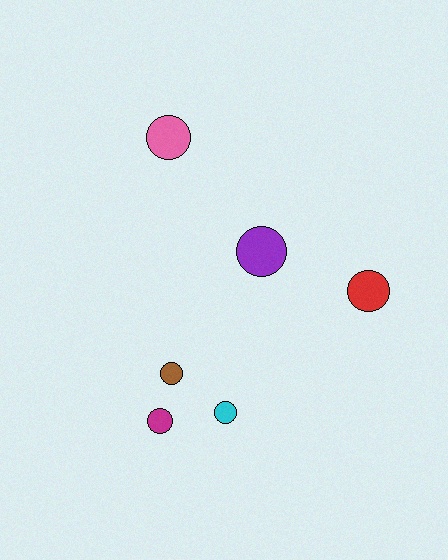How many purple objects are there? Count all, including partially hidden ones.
There is 1 purple object.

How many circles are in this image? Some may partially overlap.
There are 6 circles.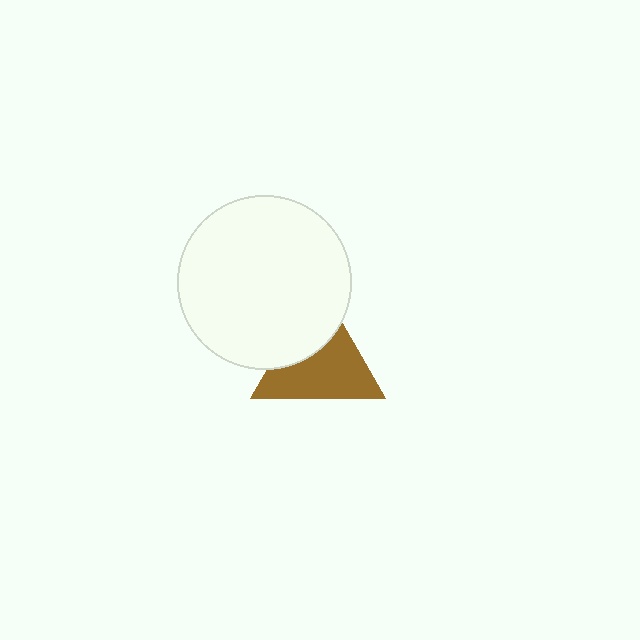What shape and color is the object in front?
The object in front is a white circle.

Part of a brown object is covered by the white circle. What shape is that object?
It is a triangle.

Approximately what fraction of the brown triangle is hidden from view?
Roughly 35% of the brown triangle is hidden behind the white circle.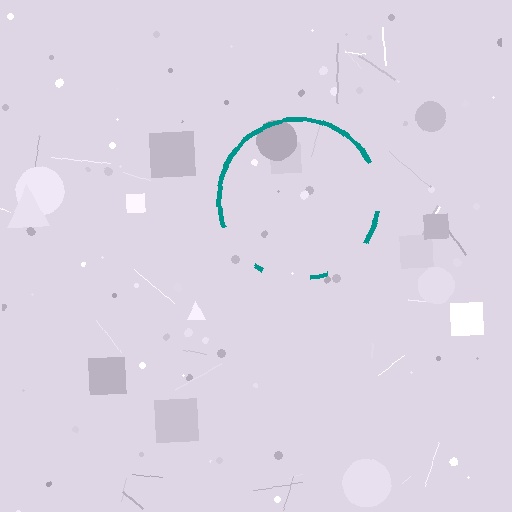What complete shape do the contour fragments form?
The contour fragments form a circle.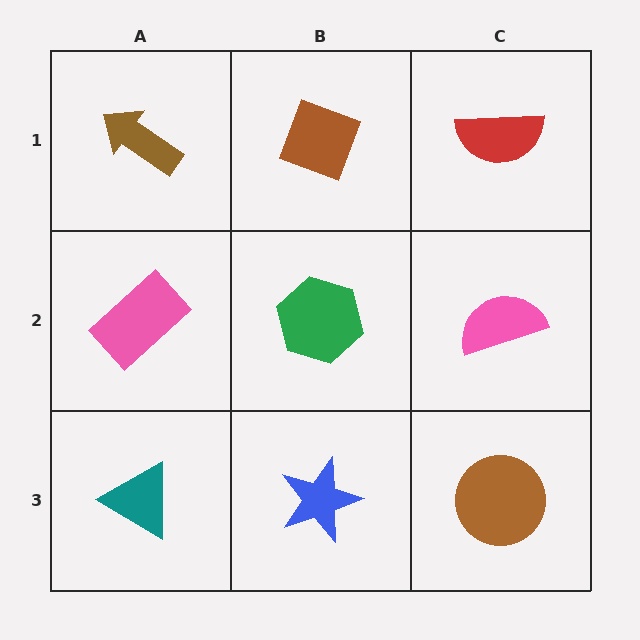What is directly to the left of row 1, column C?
A brown diamond.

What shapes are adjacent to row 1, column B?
A green hexagon (row 2, column B), a brown arrow (row 1, column A), a red semicircle (row 1, column C).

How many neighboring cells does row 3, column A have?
2.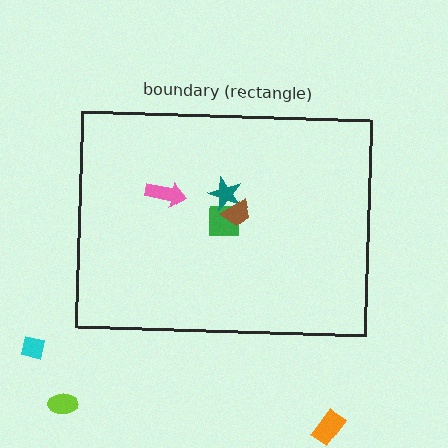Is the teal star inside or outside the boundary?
Inside.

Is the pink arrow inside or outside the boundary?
Inside.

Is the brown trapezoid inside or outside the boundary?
Inside.